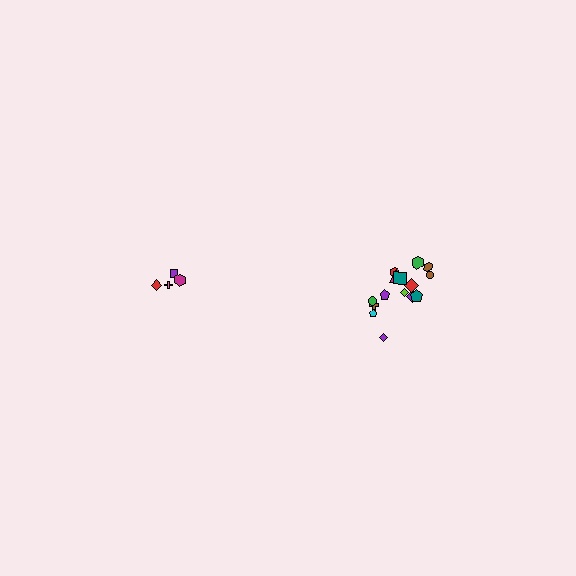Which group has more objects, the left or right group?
The right group.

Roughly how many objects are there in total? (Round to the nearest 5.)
Roughly 20 objects in total.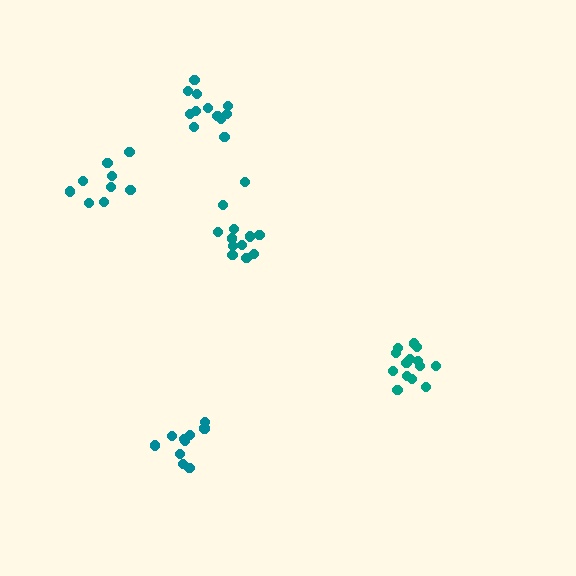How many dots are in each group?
Group 1: 12 dots, Group 2: 10 dots, Group 3: 12 dots, Group 4: 14 dots, Group 5: 9 dots (57 total).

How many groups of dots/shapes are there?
There are 5 groups.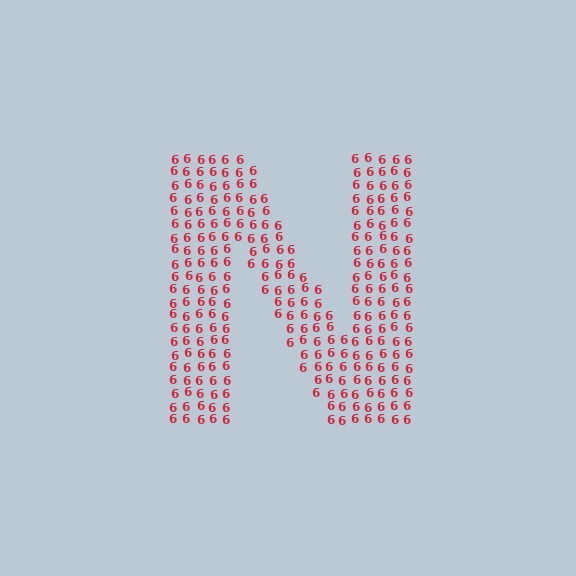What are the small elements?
The small elements are digit 6's.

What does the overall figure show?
The overall figure shows the letter N.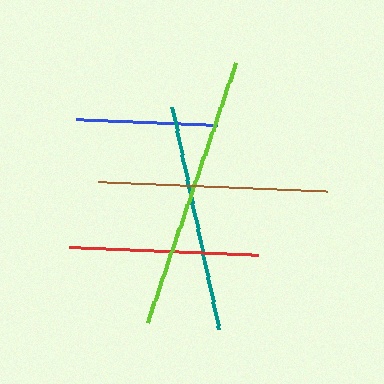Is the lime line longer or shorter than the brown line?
The lime line is longer than the brown line.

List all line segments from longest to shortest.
From longest to shortest: lime, brown, teal, red, blue.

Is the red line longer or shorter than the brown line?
The brown line is longer than the red line.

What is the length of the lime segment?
The lime segment is approximately 275 pixels long.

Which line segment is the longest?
The lime line is the longest at approximately 275 pixels.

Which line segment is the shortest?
The blue line is the shortest at approximately 140 pixels.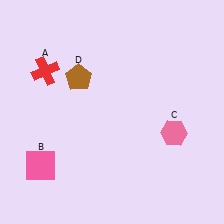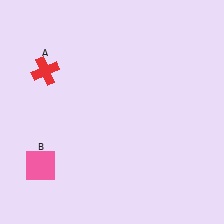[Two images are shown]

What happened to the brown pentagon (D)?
The brown pentagon (D) was removed in Image 2. It was in the top-left area of Image 1.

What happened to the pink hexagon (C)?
The pink hexagon (C) was removed in Image 2. It was in the bottom-right area of Image 1.